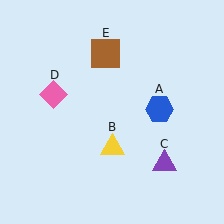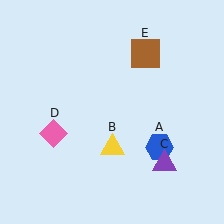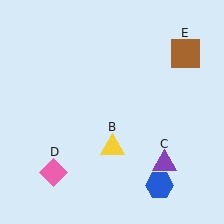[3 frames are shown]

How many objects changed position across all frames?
3 objects changed position: blue hexagon (object A), pink diamond (object D), brown square (object E).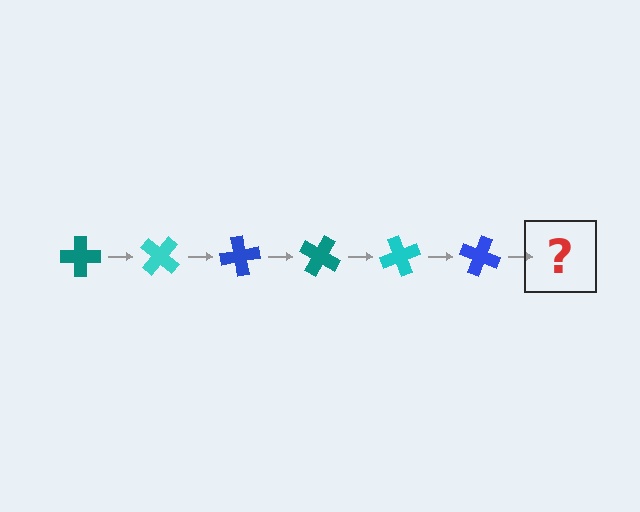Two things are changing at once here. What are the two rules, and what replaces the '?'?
The two rules are that it rotates 40 degrees each step and the color cycles through teal, cyan, and blue. The '?' should be a teal cross, rotated 240 degrees from the start.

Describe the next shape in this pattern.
It should be a teal cross, rotated 240 degrees from the start.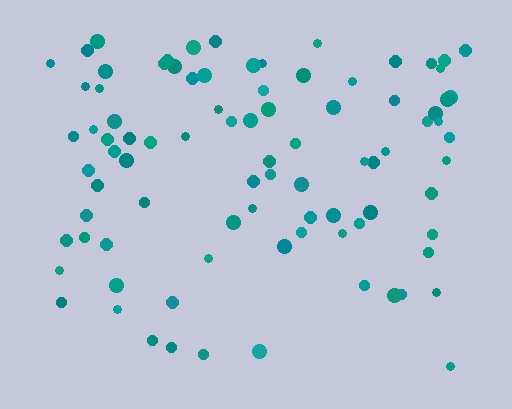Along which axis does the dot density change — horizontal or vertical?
Vertical.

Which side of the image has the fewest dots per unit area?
The bottom.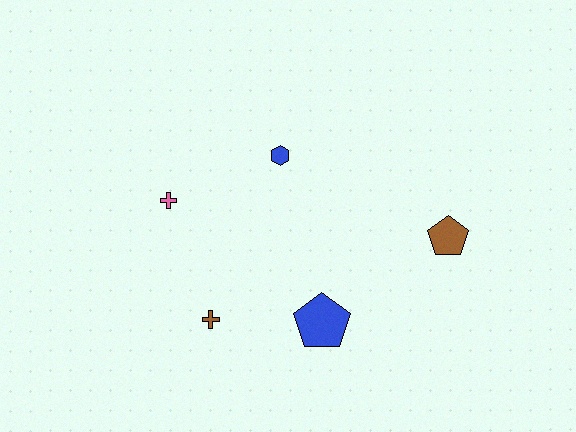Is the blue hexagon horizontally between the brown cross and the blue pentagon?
Yes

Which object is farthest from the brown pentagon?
The pink cross is farthest from the brown pentagon.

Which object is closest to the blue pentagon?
The brown cross is closest to the blue pentagon.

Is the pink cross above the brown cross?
Yes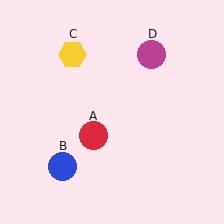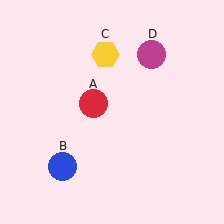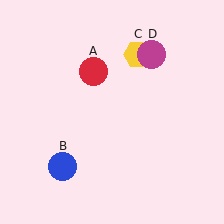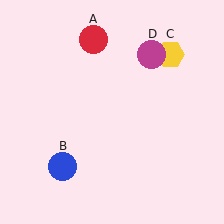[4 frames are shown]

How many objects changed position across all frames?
2 objects changed position: red circle (object A), yellow hexagon (object C).